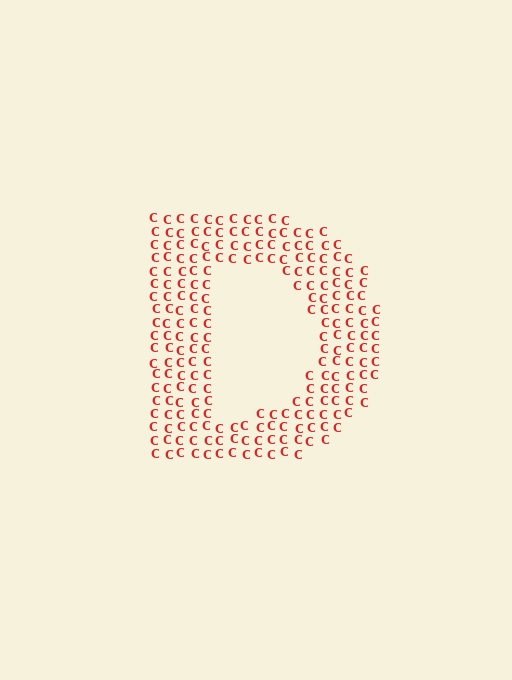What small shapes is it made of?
It is made of small letter C's.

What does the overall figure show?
The overall figure shows the letter D.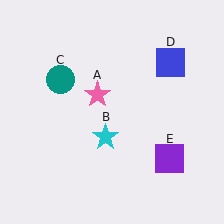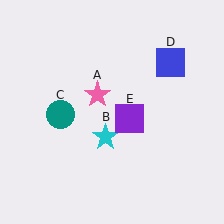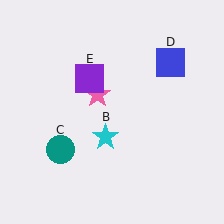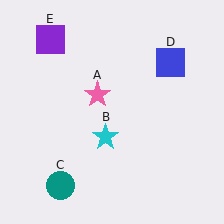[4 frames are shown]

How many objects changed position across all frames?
2 objects changed position: teal circle (object C), purple square (object E).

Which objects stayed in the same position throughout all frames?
Pink star (object A) and cyan star (object B) and blue square (object D) remained stationary.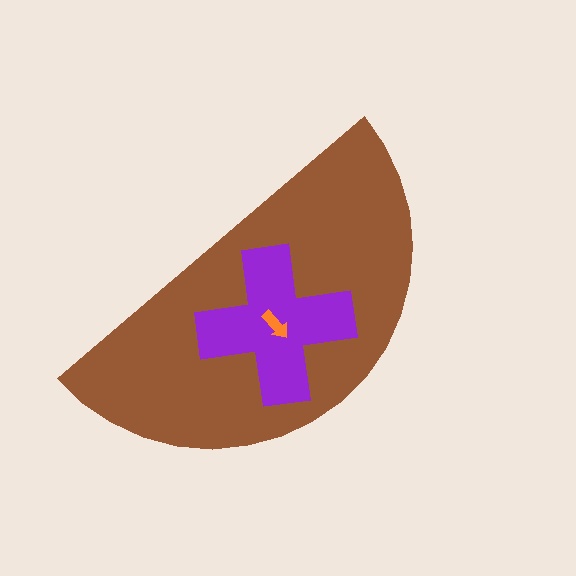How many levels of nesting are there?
3.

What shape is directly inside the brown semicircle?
The purple cross.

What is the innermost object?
The orange arrow.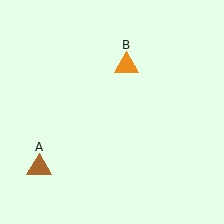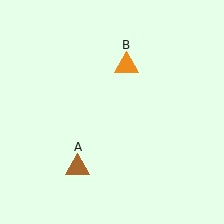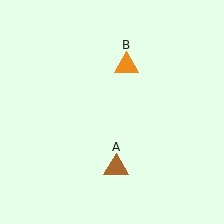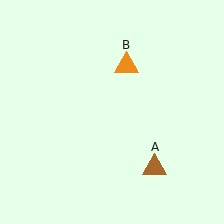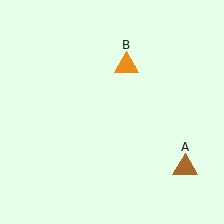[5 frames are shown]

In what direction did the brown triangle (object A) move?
The brown triangle (object A) moved right.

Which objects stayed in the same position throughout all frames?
Orange triangle (object B) remained stationary.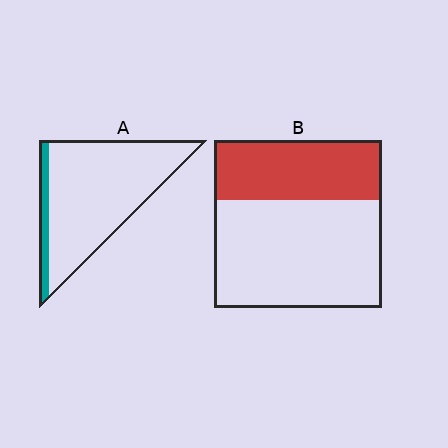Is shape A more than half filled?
No.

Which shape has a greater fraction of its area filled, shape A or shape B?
Shape B.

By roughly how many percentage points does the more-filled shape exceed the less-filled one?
By roughly 25 percentage points (B over A).